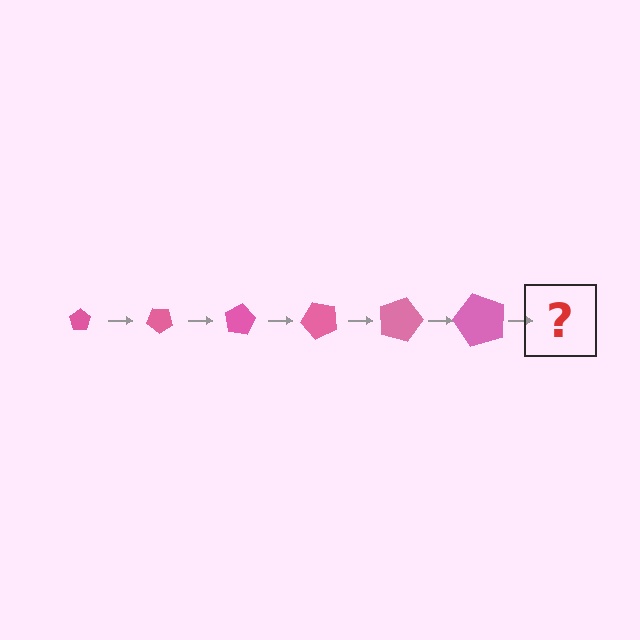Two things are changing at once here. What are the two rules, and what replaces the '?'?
The two rules are that the pentagon grows larger each step and it rotates 40 degrees each step. The '?' should be a pentagon, larger than the previous one and rotated 240 degrees from the start.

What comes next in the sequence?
The next element should be a pentagon, larger than the previous one and rotated 240 degrees from the start.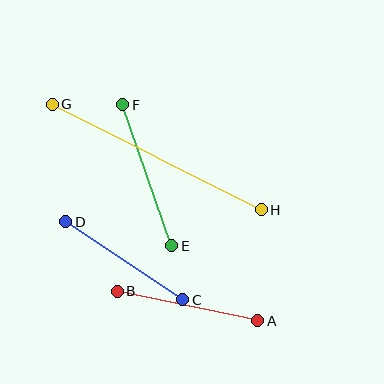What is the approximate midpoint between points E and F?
The midpoint is at approximately (147, 175) pixels.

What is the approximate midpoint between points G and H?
The midpoint is at approximately (157, 157) pixels.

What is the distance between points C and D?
The distance is approximately 141 pixels.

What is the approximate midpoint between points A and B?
The midpoint is at approximately (187, 306) pixels.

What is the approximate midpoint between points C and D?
The midpoint is at approximately (124, 261) pixels.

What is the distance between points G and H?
The distance is approximately 234 pixels.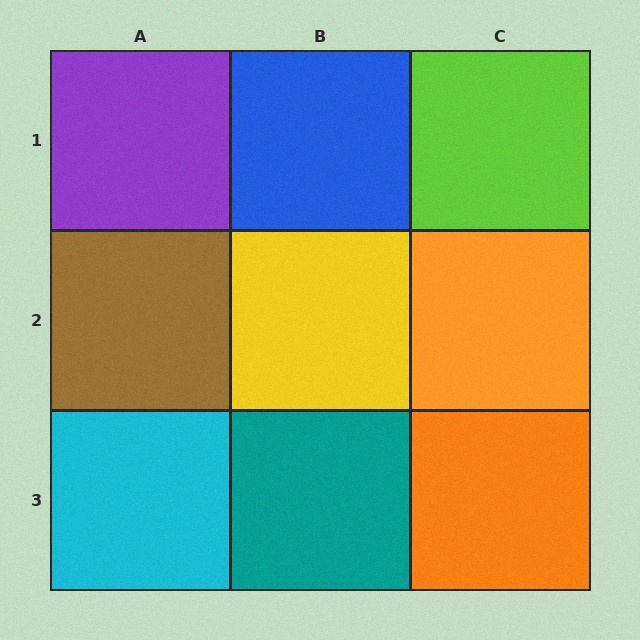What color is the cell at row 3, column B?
Teal.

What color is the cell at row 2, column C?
Orange.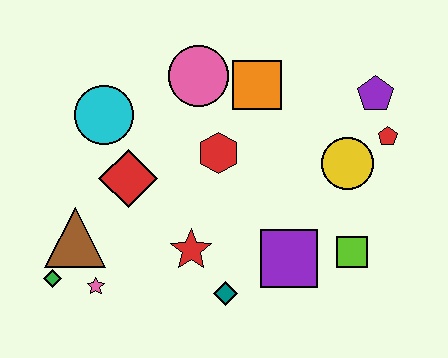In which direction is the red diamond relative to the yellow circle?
The red diamond is to the left of the yellow circle.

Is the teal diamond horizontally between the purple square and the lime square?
No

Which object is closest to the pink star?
The green diamond is closest to the pink star.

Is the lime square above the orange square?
No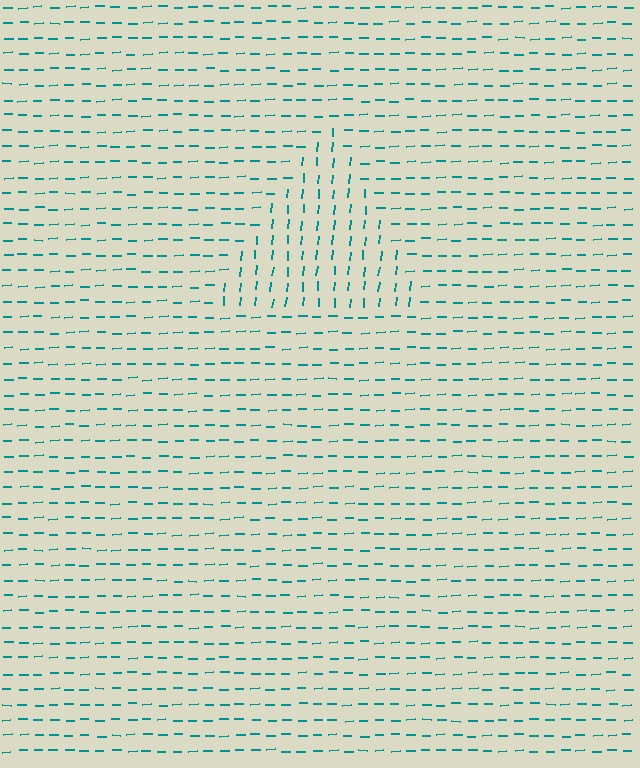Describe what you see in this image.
The image is filled with small teal line segments. A triangle region in the image has lines oriented differently from the surrounding lines, creating a visible texture boundary.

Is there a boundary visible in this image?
Yes, there is a texture boundary formed by a change in line orientation.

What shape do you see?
I see a triangle.